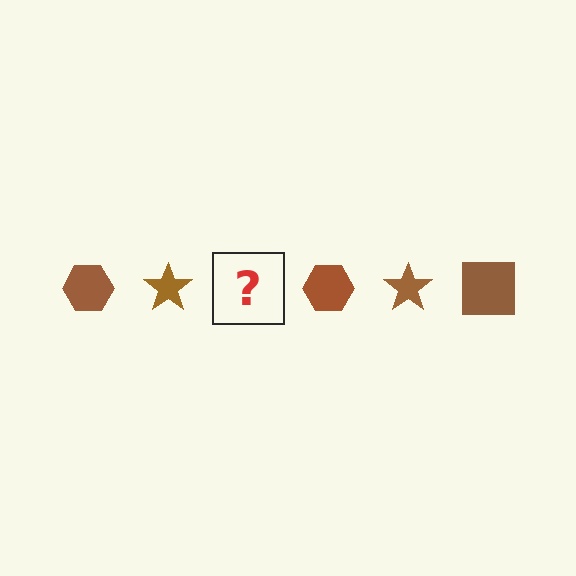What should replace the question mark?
The question mark should be replaced with a brown square.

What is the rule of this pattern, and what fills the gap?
The rule is that the pattern cycles through hexagon, star, square shapes in brown. The gap should be filled with a brown square.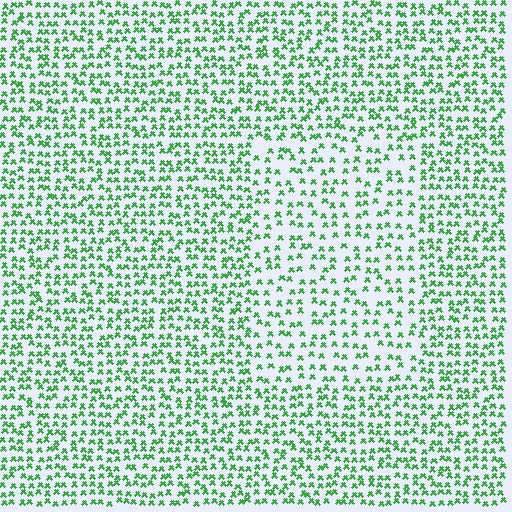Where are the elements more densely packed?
The elements are more densely packed outside the rectangle boundary.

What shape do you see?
I see a rectangle.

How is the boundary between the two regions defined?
The boundary is defined by a change in element density (approximately 1.6x ratio). All elements are the same color, size, and shape.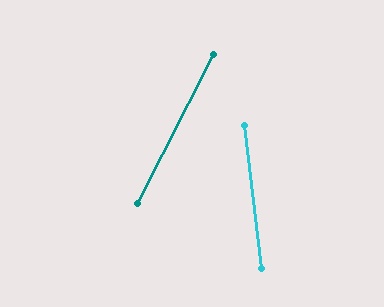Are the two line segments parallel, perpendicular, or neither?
Neither parallel nor perpendicular — they differ by about 34°.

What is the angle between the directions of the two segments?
Approximately 34 degrees.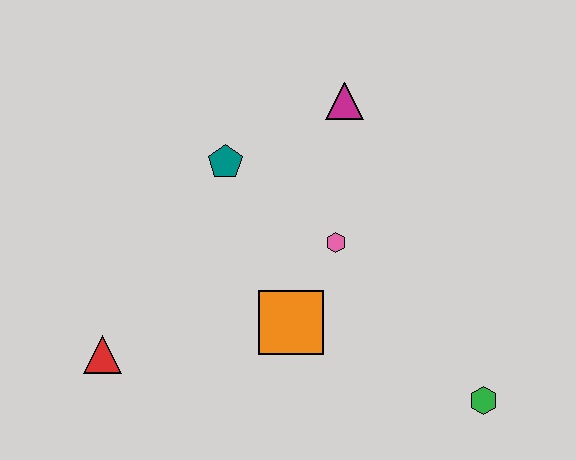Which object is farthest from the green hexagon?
The red triangle is farthest from the green hexagon.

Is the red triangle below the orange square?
Yes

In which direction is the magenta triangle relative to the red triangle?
The magenta triangle is above the red triangle.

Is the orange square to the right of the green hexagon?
No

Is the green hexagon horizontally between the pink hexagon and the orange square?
No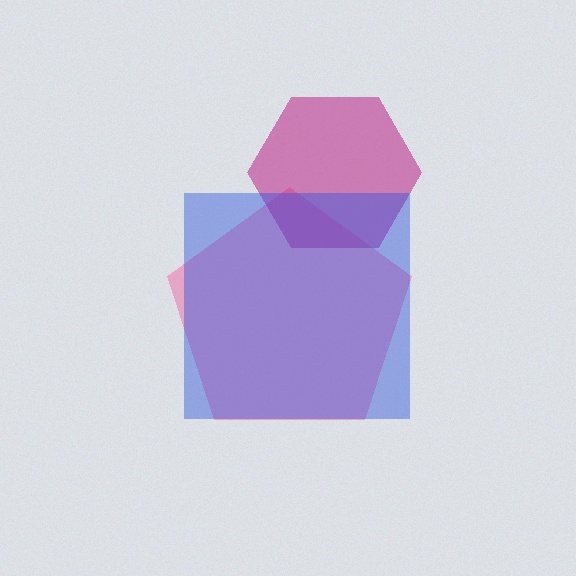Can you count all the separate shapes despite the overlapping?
Yes, there are 3 separate shapes.